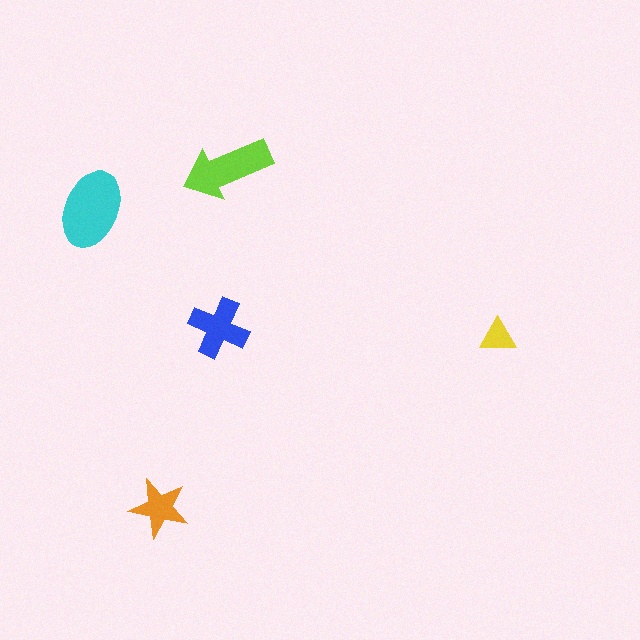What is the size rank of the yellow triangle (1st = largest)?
5th.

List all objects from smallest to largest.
The yellow triangle, the orange star, the blue cross, the lime arrow, the cyan ellipse.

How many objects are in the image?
There are 5 objects in the image.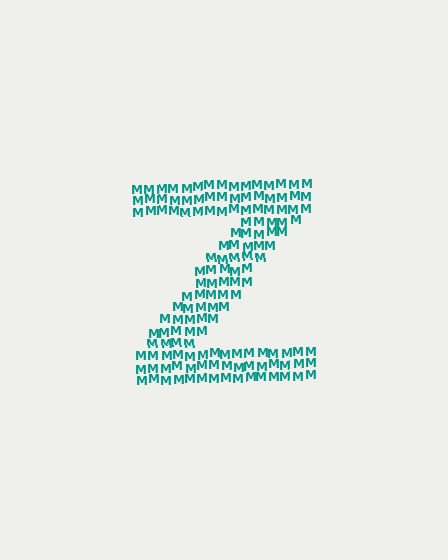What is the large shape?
The large shape is the letter Z.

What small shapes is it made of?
It is made of small letter M's.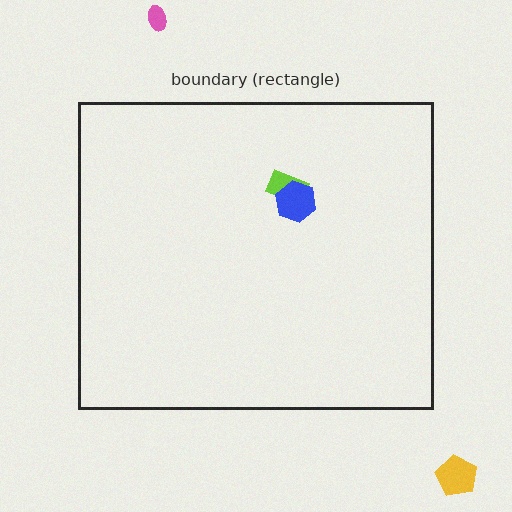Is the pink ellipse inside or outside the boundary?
Outside.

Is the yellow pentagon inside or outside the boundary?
Outside.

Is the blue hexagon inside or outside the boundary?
Inside.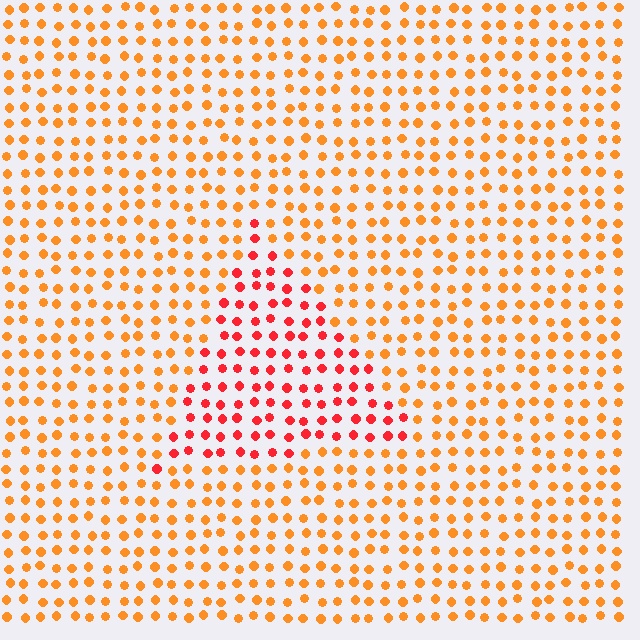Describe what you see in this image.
The image is filled with small orange elements in a uniform arrangement. A triangle-shaped region is visible where the elements are tinted to a slightly different hue, forming a subtle color boundary.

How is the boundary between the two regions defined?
The boundary is defined purely by a slight shift in hue (about 34 degrees). Spacing, size, and orientation are identical on both sides.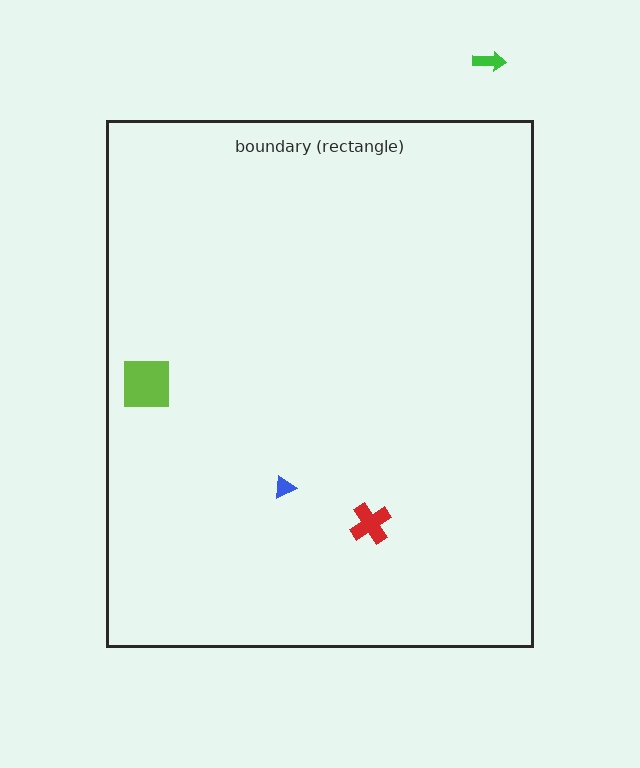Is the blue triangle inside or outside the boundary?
Inside.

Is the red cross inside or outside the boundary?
Inside.